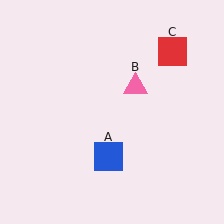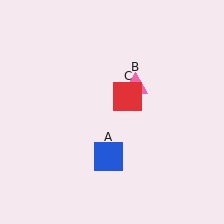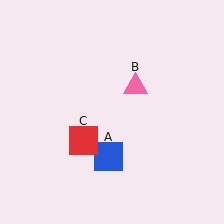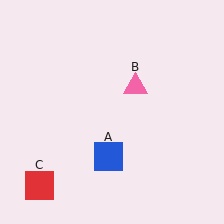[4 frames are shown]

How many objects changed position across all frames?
1 object changed position: red square (object C).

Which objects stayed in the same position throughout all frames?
Blue square (object A) and pink triangle (object B) remained stationary.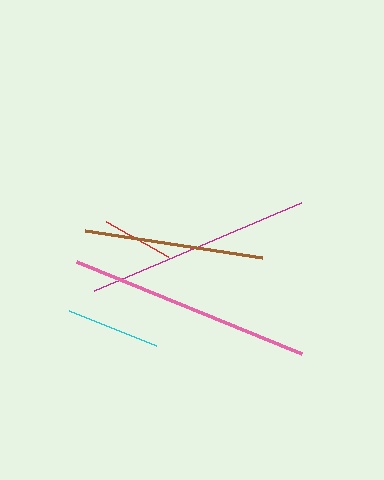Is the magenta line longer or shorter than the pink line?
The pink line is longer than the magenta line.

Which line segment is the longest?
The pink line is the longest at approximately 242 pixels.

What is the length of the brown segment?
The brown segment is approximately 179 pixels long.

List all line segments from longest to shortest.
From longest to shortest: pink, magenta, brown, cyan, red.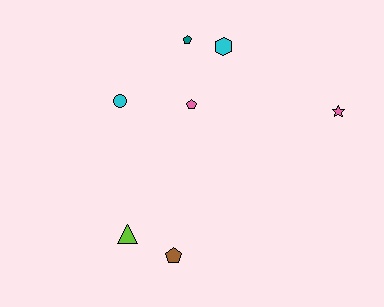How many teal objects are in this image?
There is 1 teal object.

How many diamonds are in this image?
There are no diamonds.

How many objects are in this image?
There are 7 objects.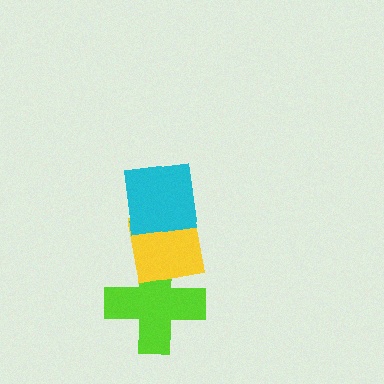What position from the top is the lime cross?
The lime cross is 3rd from the top.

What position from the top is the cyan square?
The cyan square is 1st from the top.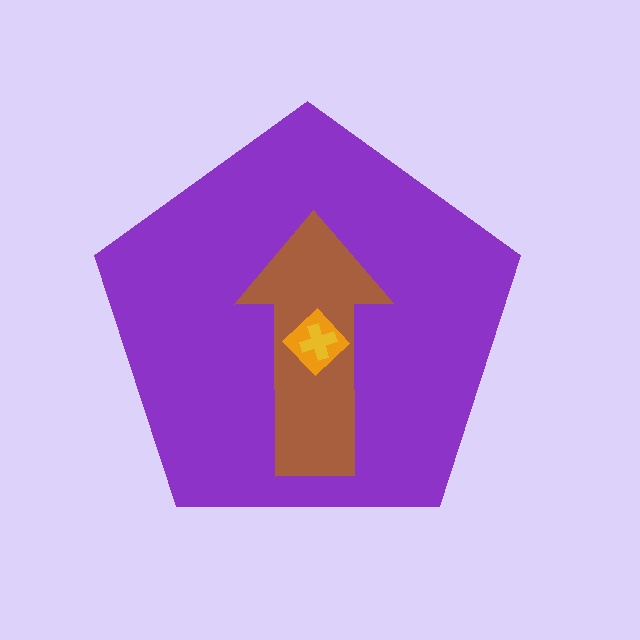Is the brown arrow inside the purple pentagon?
Yes.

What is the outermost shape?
The purple pentagon.